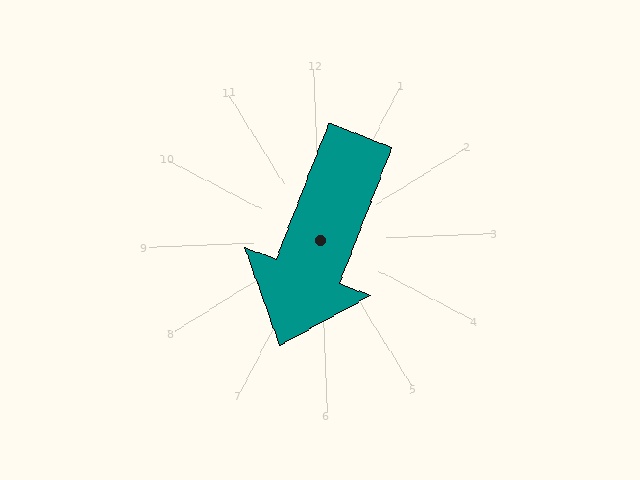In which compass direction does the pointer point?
Southwest.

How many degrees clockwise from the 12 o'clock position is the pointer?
Approximately 203 degrees.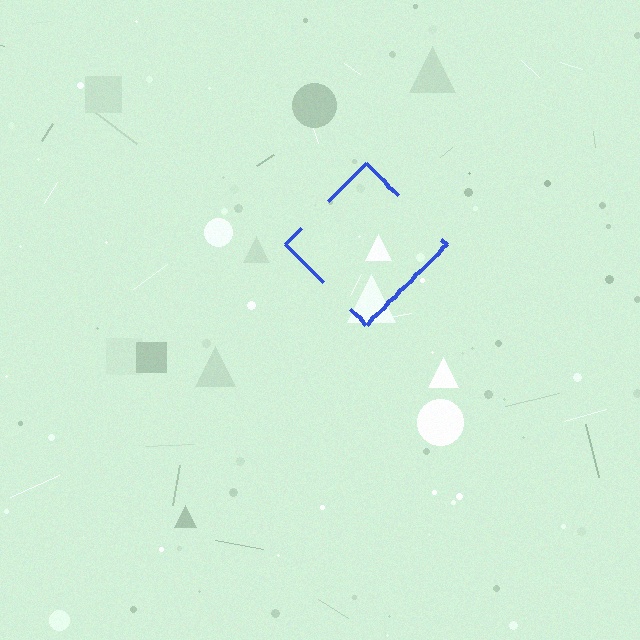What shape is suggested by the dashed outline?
The dashed outline suggests a diamond.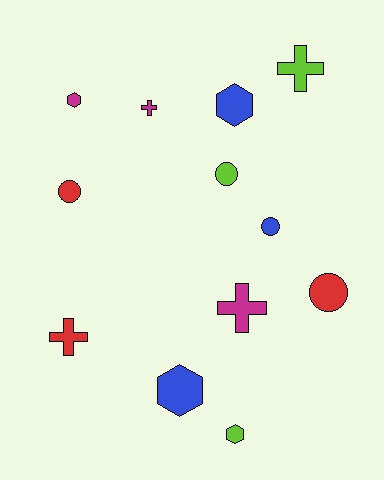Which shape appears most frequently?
Circle, with 4 objects.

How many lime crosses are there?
There is 1 lime cross.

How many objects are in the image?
There are 12 objects.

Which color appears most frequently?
Red, with 3 objects.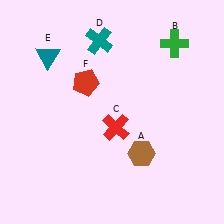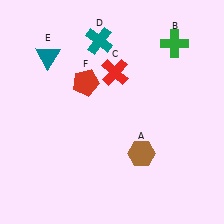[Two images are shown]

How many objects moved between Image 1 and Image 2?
1 object moved between the two images.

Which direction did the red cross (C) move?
The red cross (C) moved up.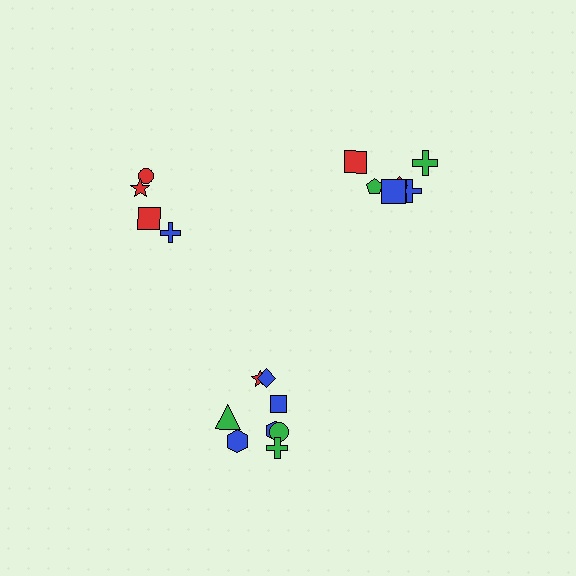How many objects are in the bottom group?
There are 8 objects.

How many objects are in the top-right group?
There are 7 objects.